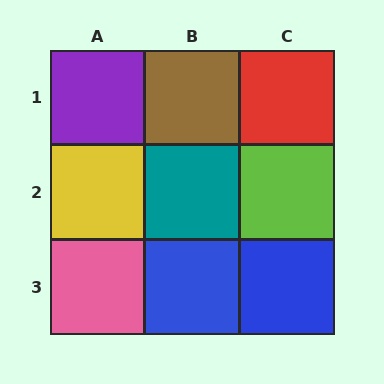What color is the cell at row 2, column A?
Yellow.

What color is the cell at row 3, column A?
Pink.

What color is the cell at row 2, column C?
Lime.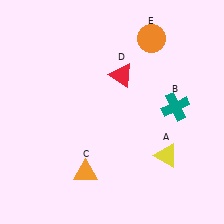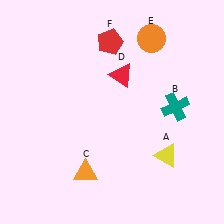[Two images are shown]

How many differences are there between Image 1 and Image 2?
There is 1 difference between the two images.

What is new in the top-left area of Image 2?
A red pentagon (F) was added in the top-left area of Image 2.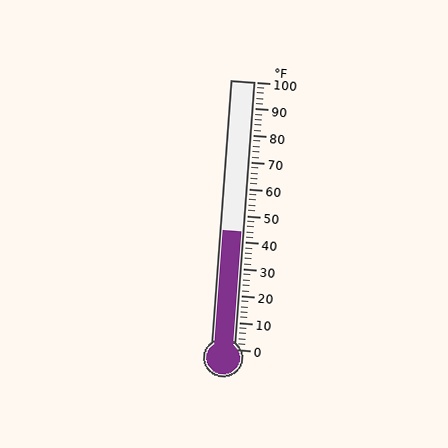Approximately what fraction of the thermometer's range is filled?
The thermometer is filled to approximately 45% of its range.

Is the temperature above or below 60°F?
The temperature is below 60°F.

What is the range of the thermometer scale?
The thermometer scale ranges from 0°F to 100°F.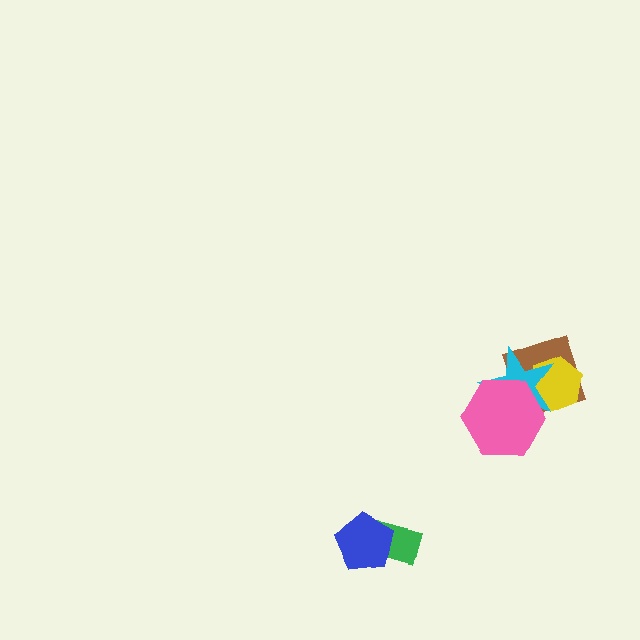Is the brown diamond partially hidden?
Yes, it is partially covered by another shape.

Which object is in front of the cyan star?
The pink hexagon is in front of the cyan star.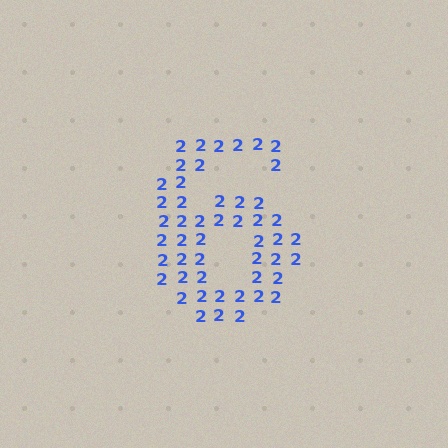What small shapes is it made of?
It is made of small digit 2's.